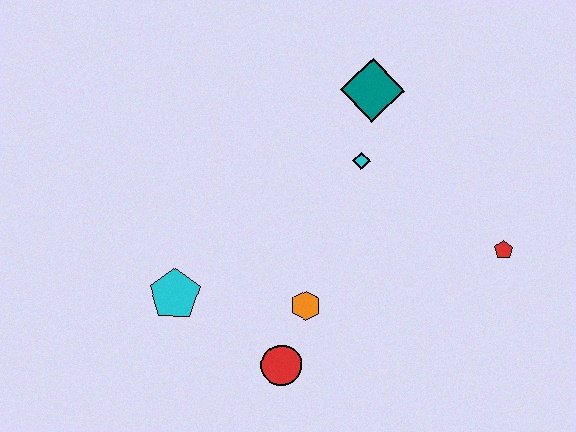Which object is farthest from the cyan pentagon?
The red pentagon is farthest from the cyan pentagon.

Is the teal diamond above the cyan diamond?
Yes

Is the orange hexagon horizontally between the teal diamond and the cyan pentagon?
Yes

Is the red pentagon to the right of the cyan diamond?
Yes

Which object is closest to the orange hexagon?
The red circle is closest to the orange hexagon.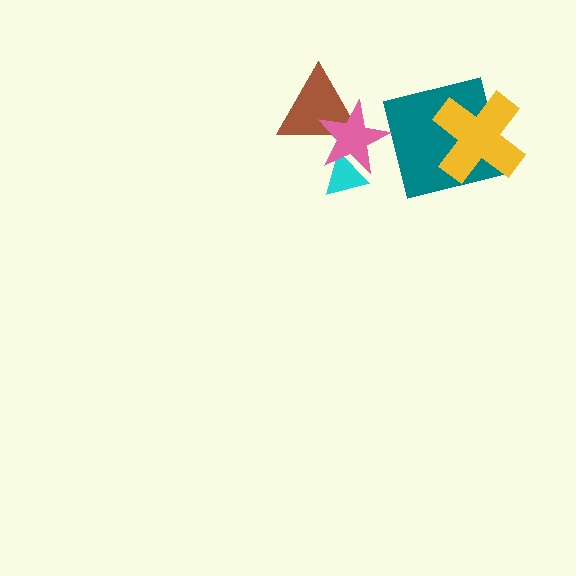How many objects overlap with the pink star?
2 objects overlap with the pink star.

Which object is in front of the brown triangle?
The pink star is in front of the brown triangle.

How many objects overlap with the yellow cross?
1 object overlaps with the yellow cross.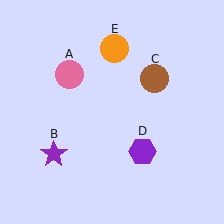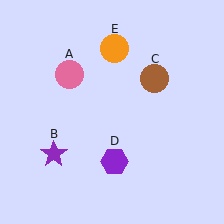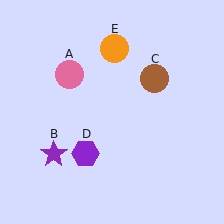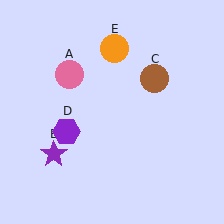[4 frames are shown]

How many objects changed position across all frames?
1 object changed position: purple hexagon (object D).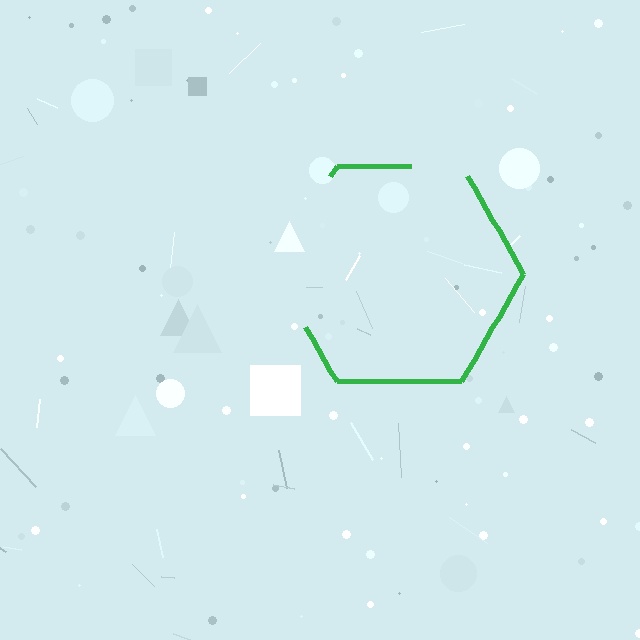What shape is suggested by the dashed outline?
The dashed outline suggests a hexagon.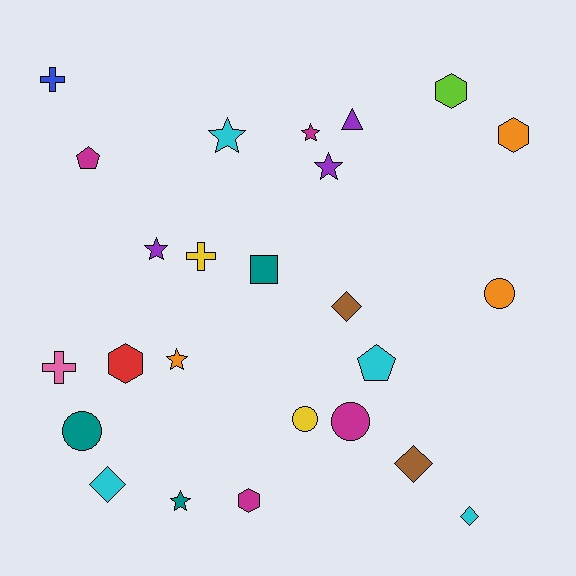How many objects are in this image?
There are 25 objects.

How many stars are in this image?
There are 6 stars.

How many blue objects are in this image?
There is 1 blue object.